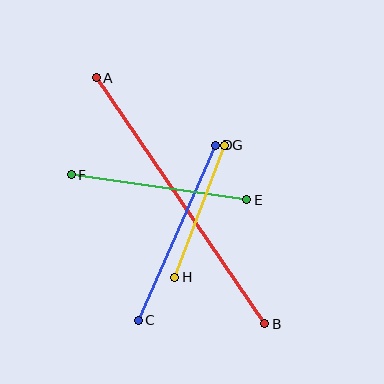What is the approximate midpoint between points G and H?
The midpoint is at approximately (200, 211) pixels.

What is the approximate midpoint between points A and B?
The midpoint is at approximately (180, 201) pixels.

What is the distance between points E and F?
The distance is approximately 177 pixels.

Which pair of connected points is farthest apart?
Points A and B are farthest apart.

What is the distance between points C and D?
The distance is approximately 191 pixels.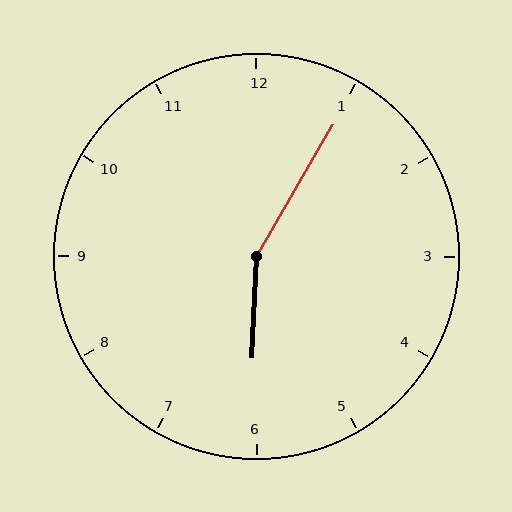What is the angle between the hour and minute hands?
Approximately 152 degrees.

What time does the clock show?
6:05.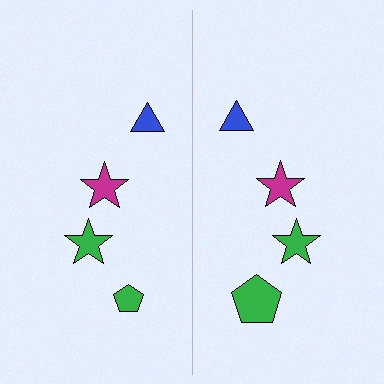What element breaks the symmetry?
The green pentagon on the right side has a different size than its mirror counterpart.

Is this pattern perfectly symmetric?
No, the pattern is not perfectly symmetric. The green pentagon on the right side has a different size than its mirror counterpart.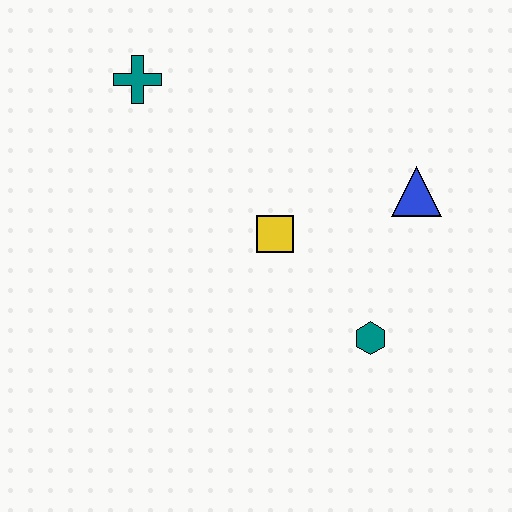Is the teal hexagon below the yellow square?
Yes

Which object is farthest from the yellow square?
The teal cross is farthest from the yellow square.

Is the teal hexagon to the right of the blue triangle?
No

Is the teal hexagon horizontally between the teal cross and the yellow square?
No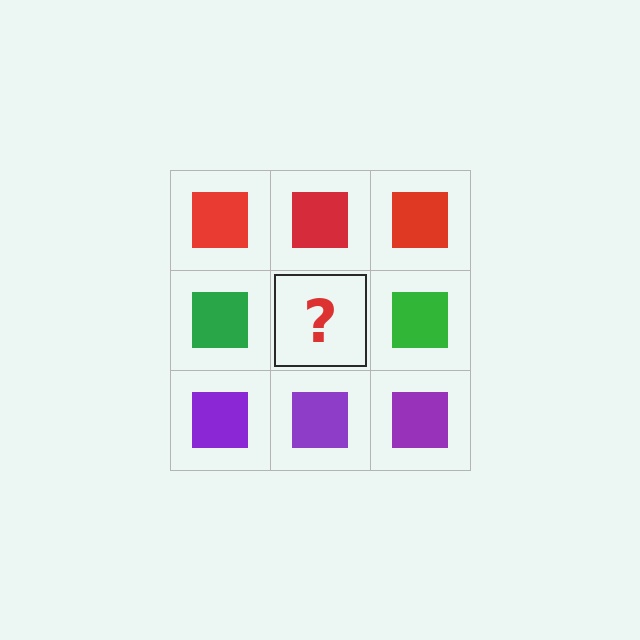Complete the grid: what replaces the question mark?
The question mark should be replaced with a green square.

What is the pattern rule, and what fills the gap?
The rule is that each row has a consistent color. The gap should be filled with a green square.